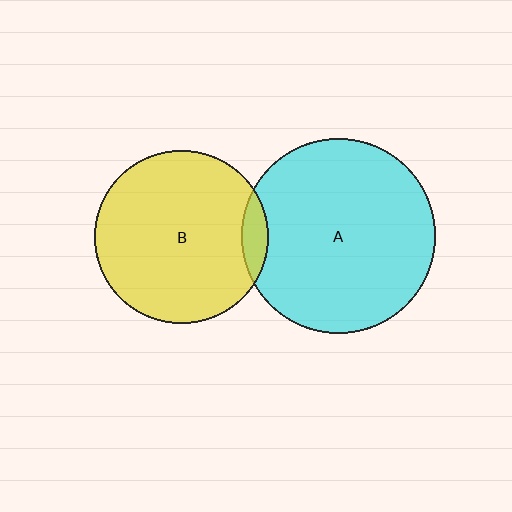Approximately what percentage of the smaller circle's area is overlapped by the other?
Approximately 10%.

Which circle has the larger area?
Circle A (cyan).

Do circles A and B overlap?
Yes.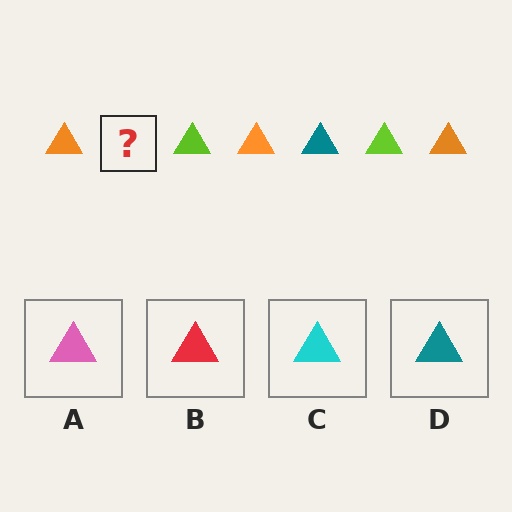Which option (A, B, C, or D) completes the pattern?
D.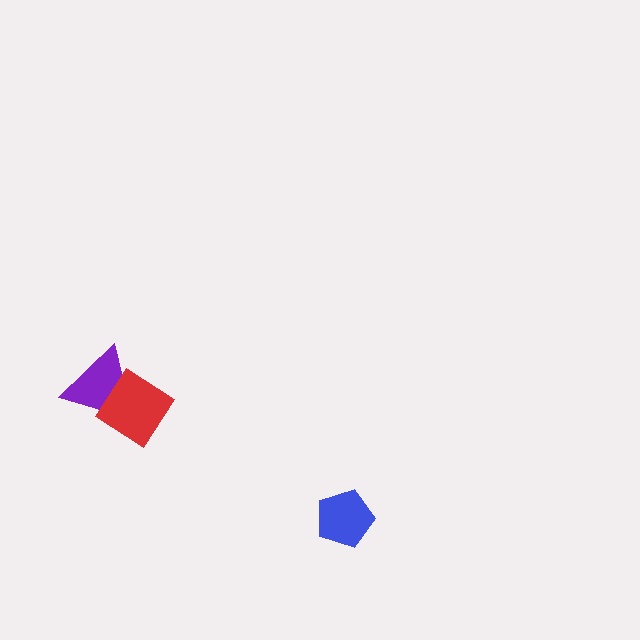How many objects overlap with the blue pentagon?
0 objects overlap with the blue pentagon.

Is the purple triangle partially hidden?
Yes, it is partially covered by another shape.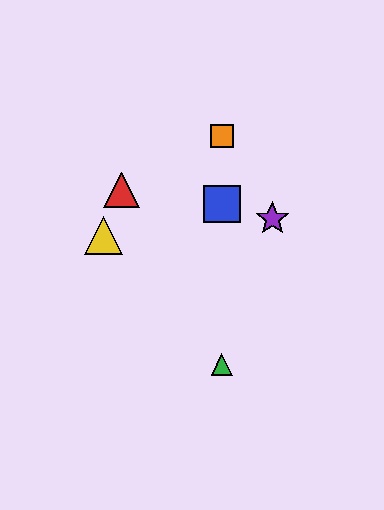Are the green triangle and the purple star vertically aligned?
No, the green triangle is at x≈222 and the purple star is at x≈272.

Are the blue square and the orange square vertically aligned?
Yes, both are at x≈222.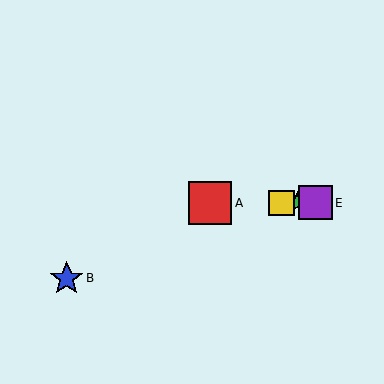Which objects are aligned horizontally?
Objects A, C, D, E are aligned horizontally.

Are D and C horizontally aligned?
Yes, both are at y≈203.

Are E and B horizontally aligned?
No, E is at y≈203 and B is at y≈279.